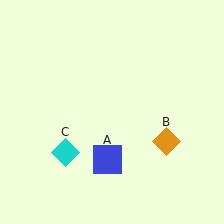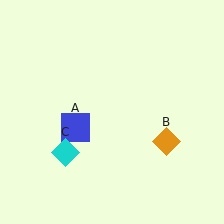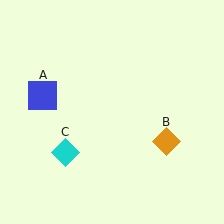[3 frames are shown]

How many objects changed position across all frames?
1 object changed position: blue square (object A).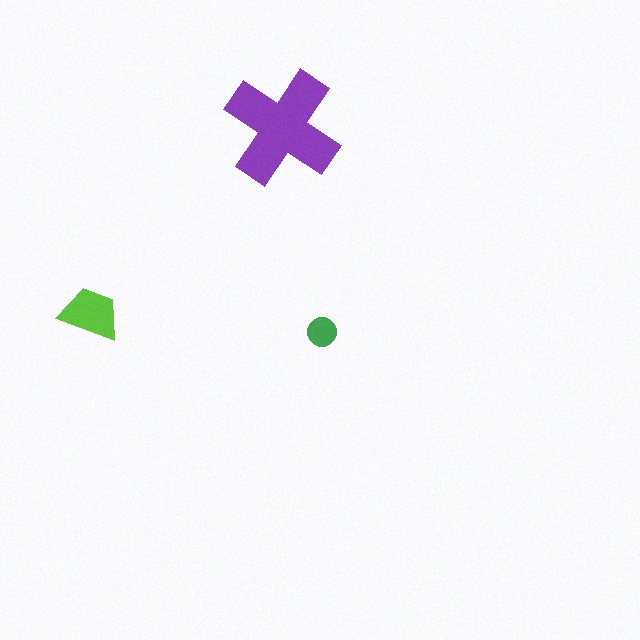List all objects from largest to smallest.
The purple cross, the lime trapezoid, the green circle.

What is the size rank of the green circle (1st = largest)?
3rd.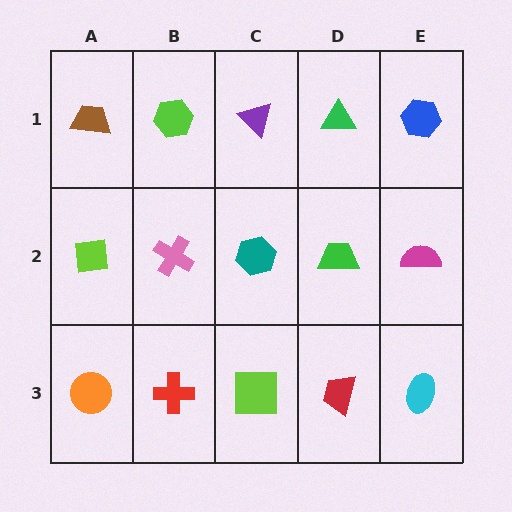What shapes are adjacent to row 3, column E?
A magenta semicircle (row 2, column E), a red trapezoid (row 3, column D).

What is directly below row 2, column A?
An orange circle.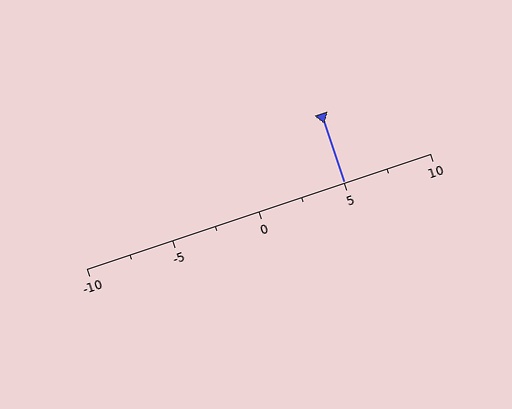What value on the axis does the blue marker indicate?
The marker indicates approximately 5.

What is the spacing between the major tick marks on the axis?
The major ticks are spaced 5 apart.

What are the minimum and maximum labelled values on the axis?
The axis runs from -10 to 10.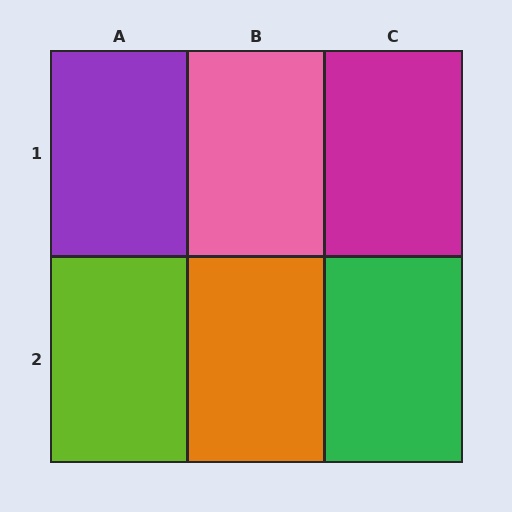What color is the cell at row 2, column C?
Green.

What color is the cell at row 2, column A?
Lime.